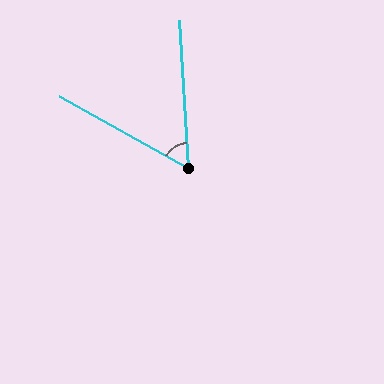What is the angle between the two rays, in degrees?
Approximately 57 degrees.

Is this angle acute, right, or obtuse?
It is acute.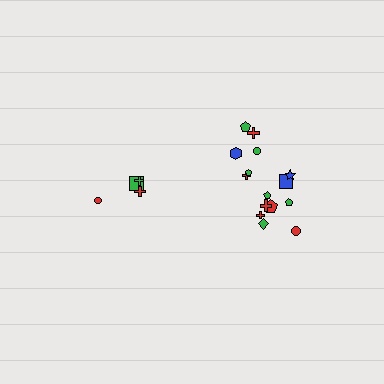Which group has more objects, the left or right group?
The right group.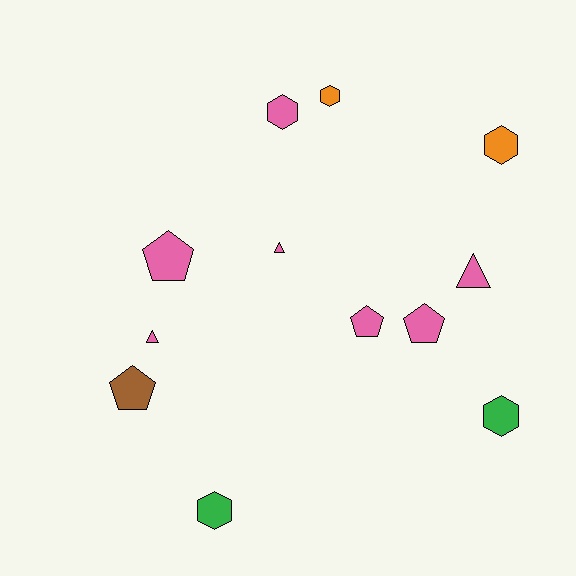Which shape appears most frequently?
Hexagon, with 5 objects.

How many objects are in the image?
There are 12 objects.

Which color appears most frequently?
Pink, with 7 objects.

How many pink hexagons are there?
There is 1 pink hexagon.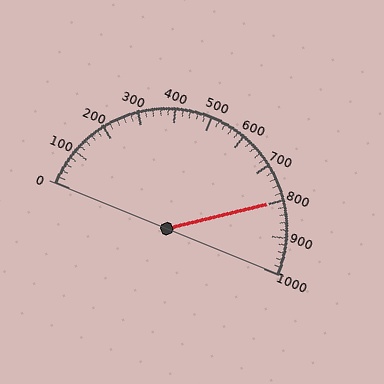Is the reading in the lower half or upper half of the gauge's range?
The reading is in the upper half of the range (0 to 1000).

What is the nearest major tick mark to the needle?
The nearest major tick mark is 800.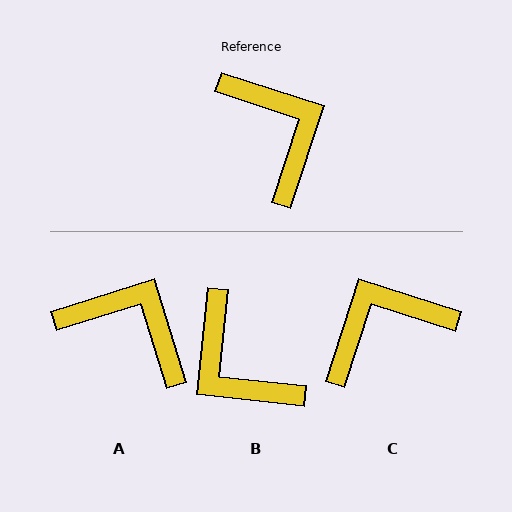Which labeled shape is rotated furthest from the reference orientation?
B, about 168 degrees away.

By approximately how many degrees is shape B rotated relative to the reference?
Approximately 168 degrees clockwise.